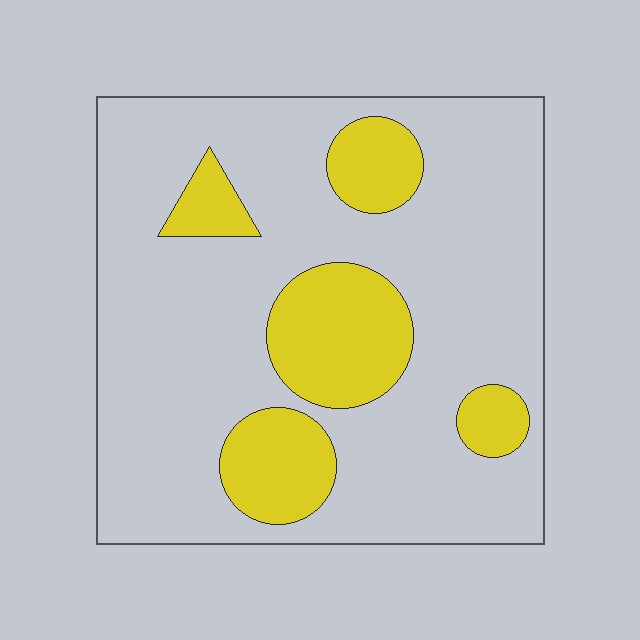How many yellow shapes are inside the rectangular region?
5.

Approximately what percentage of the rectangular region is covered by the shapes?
Approximately 20%.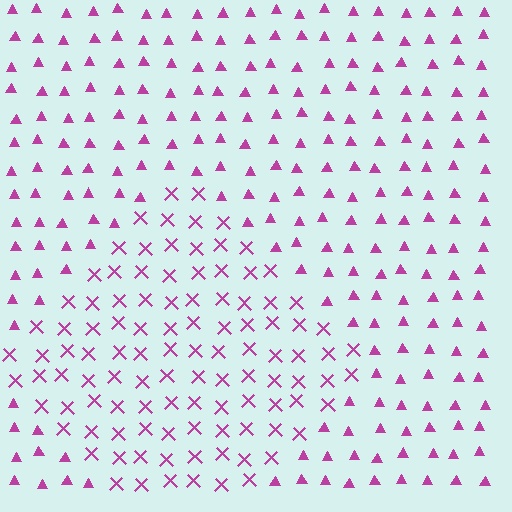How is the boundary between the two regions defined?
The boundary is defined by a change in element shape: X marks inside vs. triangles outside. All elements share the same color and spacing.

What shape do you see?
I see a diamond.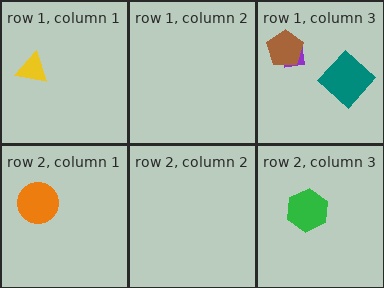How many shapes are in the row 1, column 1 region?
1.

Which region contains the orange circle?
The row 2, column 1 region.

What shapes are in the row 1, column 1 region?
The yellow triangle.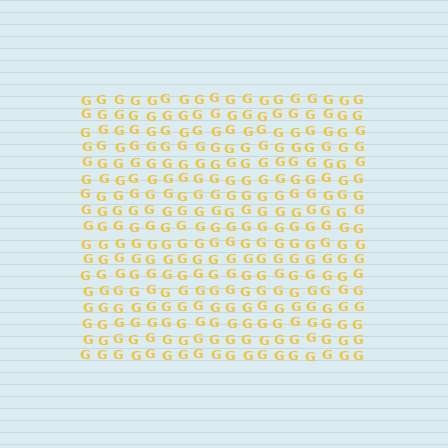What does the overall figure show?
The overall figure shows a square.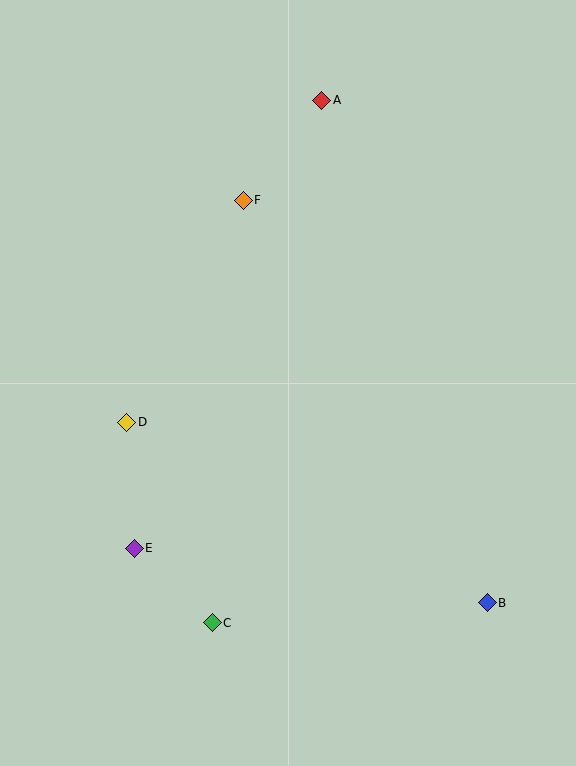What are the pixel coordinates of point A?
Point A is at (322, 100).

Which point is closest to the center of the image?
Point D at (127, 422) is closest to the center.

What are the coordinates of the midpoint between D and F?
The midpoint between D and F is at (185, 311).